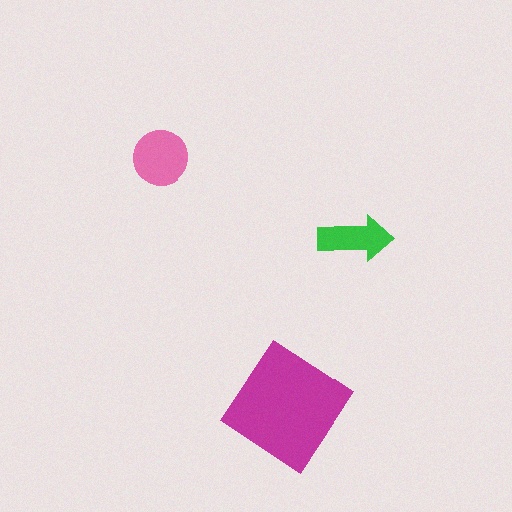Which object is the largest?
The magenta diamond.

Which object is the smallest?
The green arrow.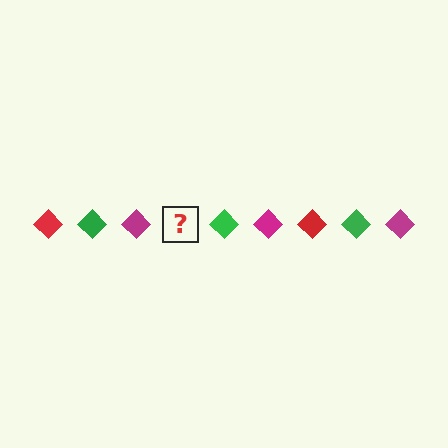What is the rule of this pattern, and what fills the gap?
The rule is that the pattern cycles through red, green, magenta diamonds. The gap should be filled with a red diamond.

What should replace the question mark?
The question mark should be replaced with a red diamond.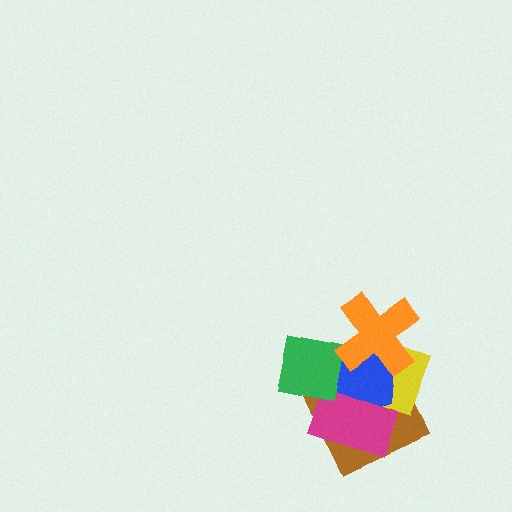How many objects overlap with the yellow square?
4 objects overlap with the yellow square.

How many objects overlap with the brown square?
4 objects overlap with the brown square.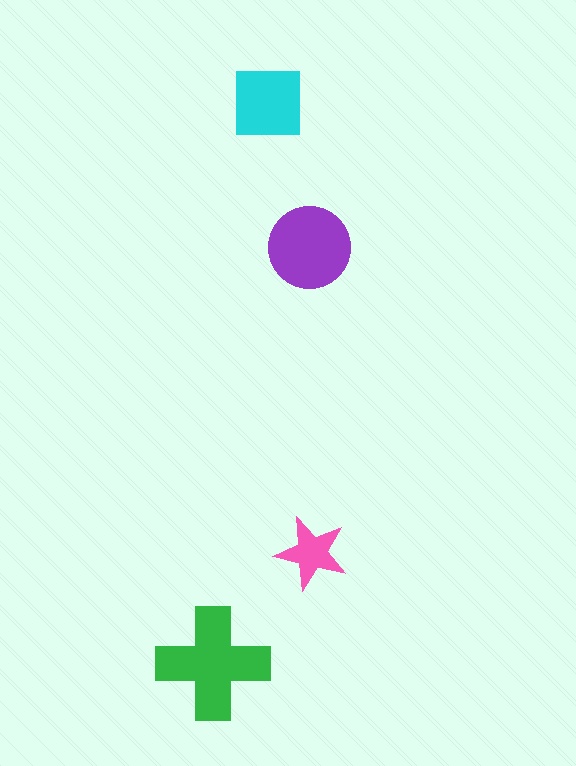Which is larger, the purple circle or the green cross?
The green cross.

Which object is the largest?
The green cross.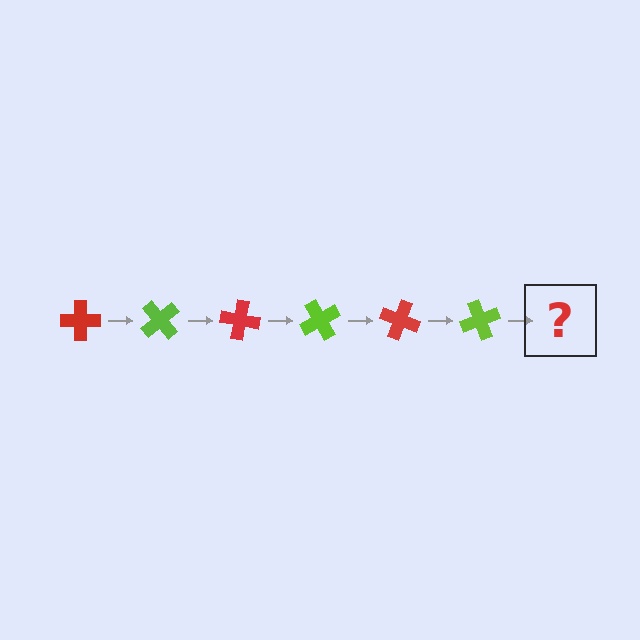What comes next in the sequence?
The next element should be a red cross, rotated 300 degrees from the start.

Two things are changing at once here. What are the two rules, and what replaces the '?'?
The two rules are that it rotates 50 degrees each step and the color cycles through red and lime. The '?' should be a red cross, rotated 300 degrees from the start.